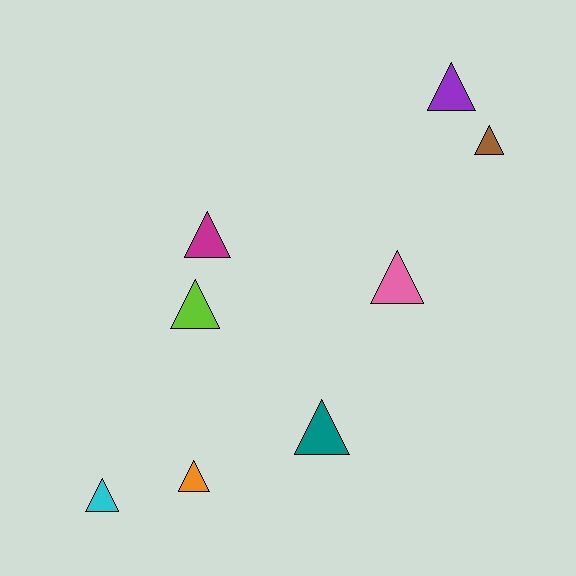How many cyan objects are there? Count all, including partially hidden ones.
There is 1 cyan object.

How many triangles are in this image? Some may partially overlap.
There are 8 triangles.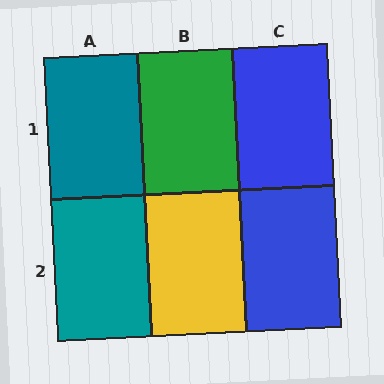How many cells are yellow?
1 cell is yellow.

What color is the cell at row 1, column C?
Blue.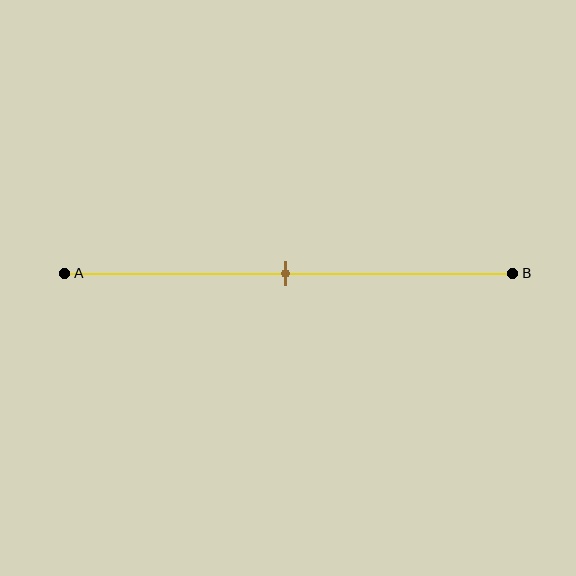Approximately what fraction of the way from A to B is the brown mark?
The brown mark is approximately 50% of the way from A to B.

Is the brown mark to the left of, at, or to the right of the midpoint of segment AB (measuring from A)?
The brown mark is approximately at the midpoint of segment AB.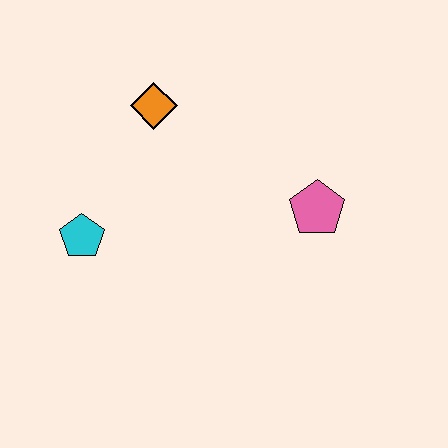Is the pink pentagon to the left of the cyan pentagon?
No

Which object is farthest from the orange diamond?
The pink pentagon is farthest from the orange diamond.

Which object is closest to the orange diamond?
The cyan pentagon is closest to the orange diamond.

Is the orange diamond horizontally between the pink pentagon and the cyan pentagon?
Yes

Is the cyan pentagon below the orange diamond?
Yes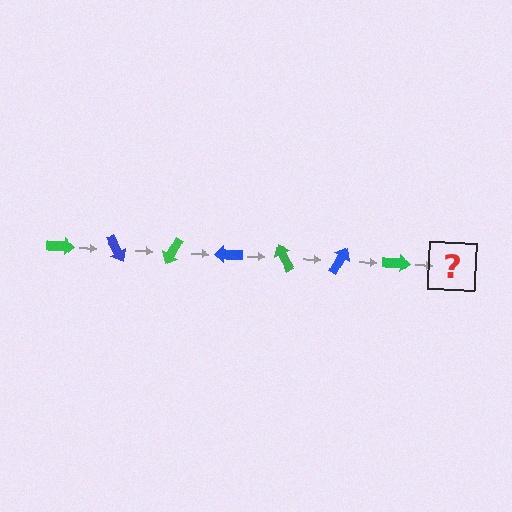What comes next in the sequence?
The next element should be a blue arrow, rotated 420 degrees from the start.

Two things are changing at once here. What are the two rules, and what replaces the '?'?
The two rules are that it rotates 60 degrees each step and the color cycles through green and blue. The '?' should be a blue arrow, rotated 420 degrees from the start.